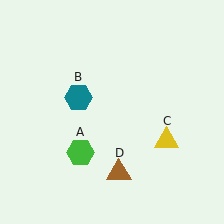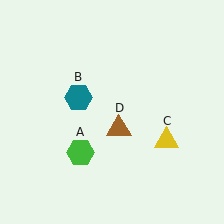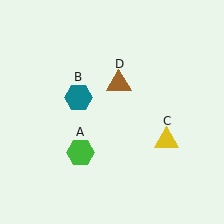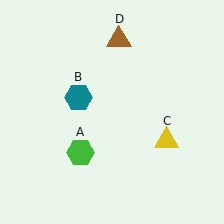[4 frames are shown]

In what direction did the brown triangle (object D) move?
The brown triangle (object D) moved up.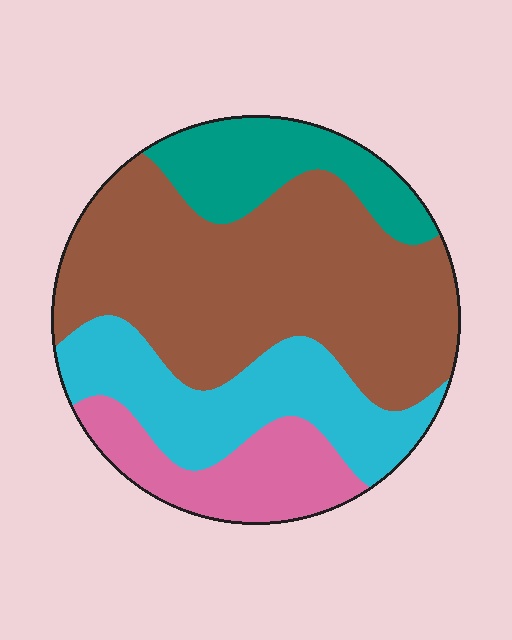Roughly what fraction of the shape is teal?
Teal covers roughly 15% of the shape.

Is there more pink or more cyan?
Cyan.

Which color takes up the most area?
Brown, at roughly 50%.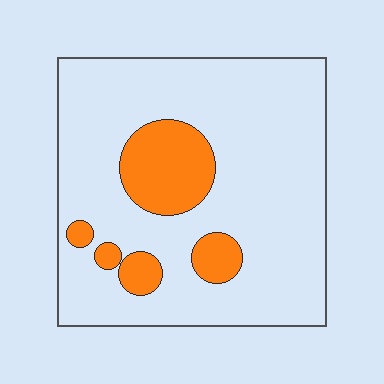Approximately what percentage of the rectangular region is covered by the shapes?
Approximately 15%.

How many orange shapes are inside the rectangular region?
5.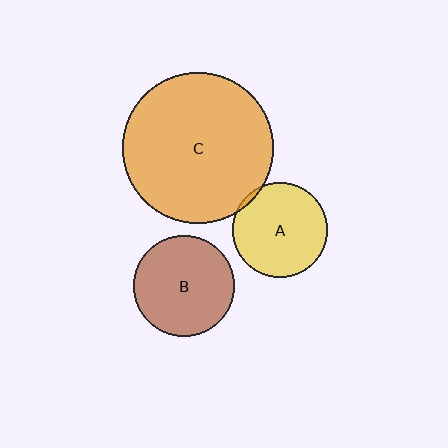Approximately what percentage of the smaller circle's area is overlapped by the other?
Approximately 5%.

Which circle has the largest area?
Circle C (orange).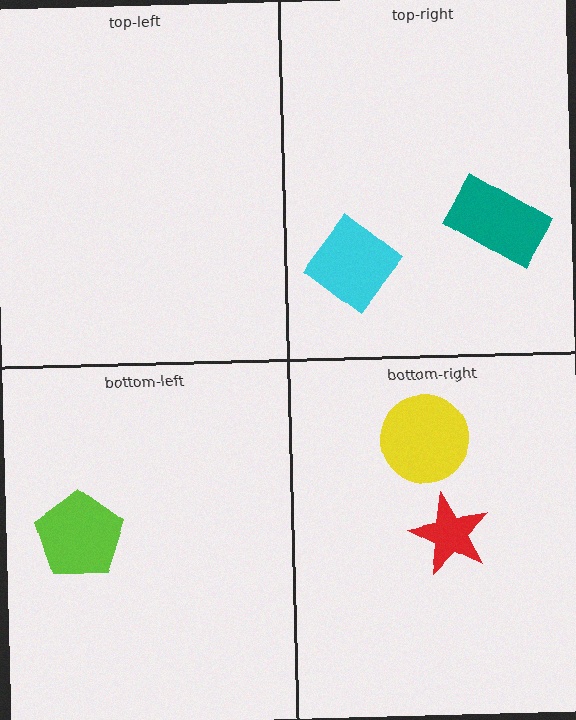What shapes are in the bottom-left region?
The lime pentagon.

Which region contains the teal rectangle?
The top-right region.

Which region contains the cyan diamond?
The top-right region.